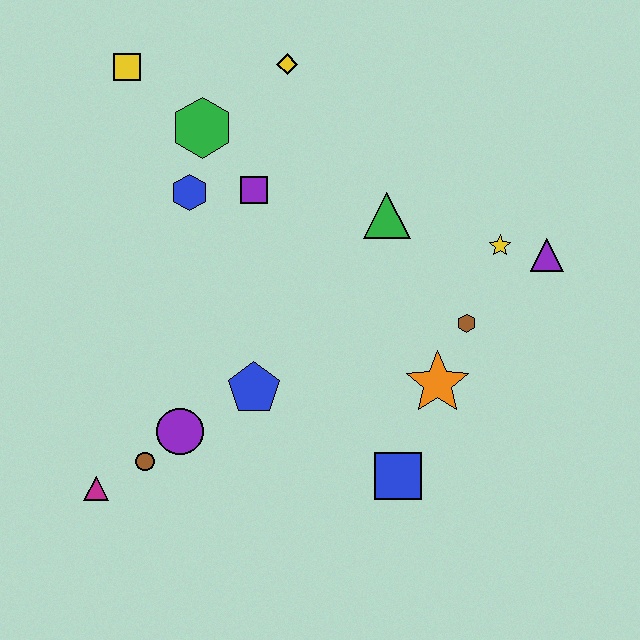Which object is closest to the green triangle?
The yellow star is closest to the green triangle.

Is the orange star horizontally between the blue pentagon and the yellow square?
No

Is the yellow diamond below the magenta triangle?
No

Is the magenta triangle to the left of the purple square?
Yes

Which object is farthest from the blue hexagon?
The purple triangle is farthest from the blue hexagon.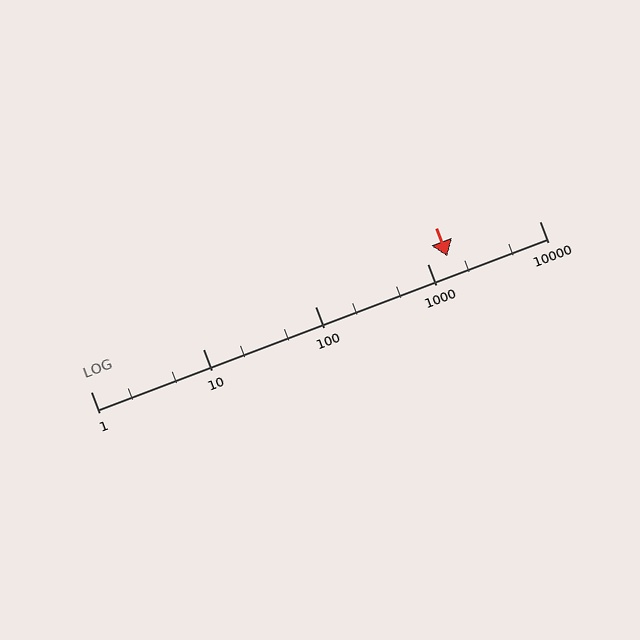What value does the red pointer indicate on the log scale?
The pointer indicates approximately 1500.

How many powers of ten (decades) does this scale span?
The scale spans 4 decades, from 1 to 10000.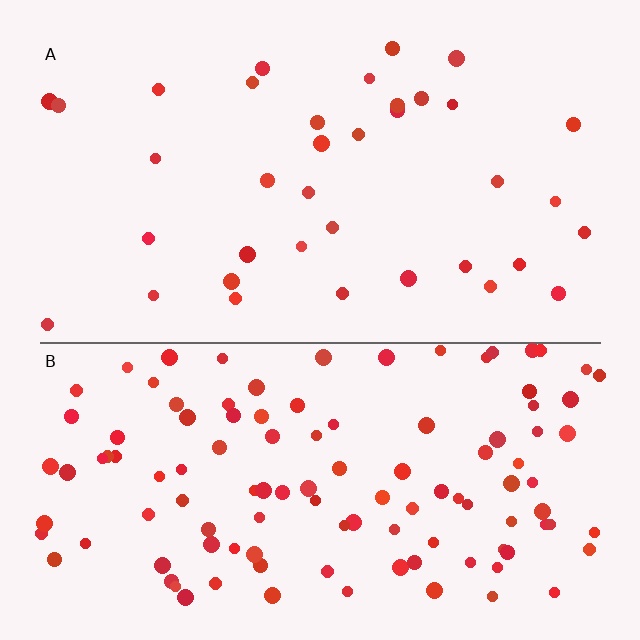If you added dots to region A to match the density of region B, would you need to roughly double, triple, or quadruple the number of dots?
Approximately triple.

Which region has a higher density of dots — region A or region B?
B (the bottom).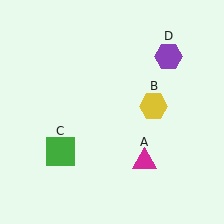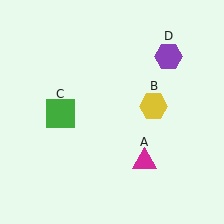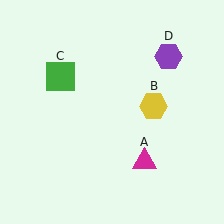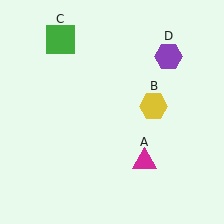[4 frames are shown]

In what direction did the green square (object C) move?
The green square (object C) moved up.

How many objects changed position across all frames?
1 object changed position: green square (object C).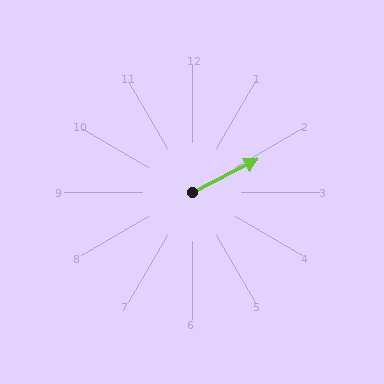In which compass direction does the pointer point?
Northeast.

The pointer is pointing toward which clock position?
Roughly 2 o'clock.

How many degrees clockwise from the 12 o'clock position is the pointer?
Approximately 63 degrees.